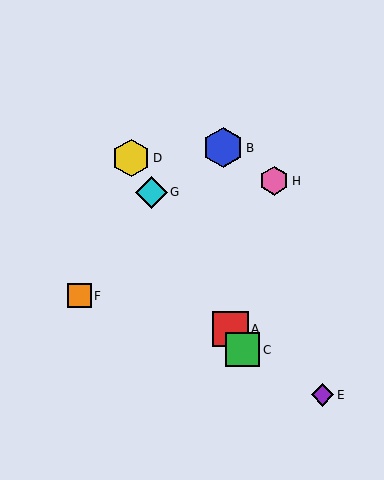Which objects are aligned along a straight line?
Objects A, C, D, G are aligned along a straight line.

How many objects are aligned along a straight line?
4 objects (A, C, D, G) are aligned along a straight line.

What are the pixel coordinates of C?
Object C is at (243, 350).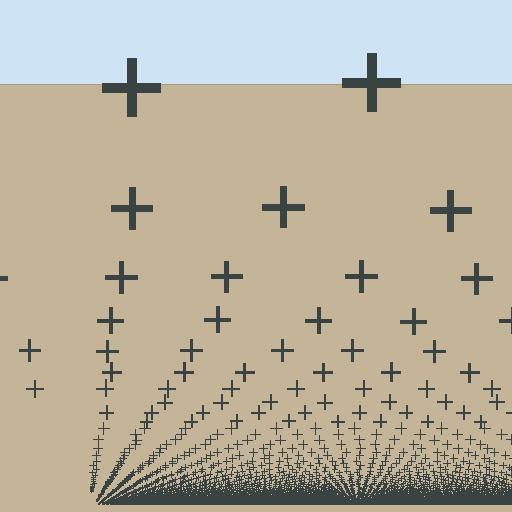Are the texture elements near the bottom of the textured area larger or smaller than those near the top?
Smaller. The gradient is inverted — elements near the bottom are smaller and denser.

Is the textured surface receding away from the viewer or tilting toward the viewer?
The surface appears to tilt toward the viewer. Texture elements get larger and sparser toward the top.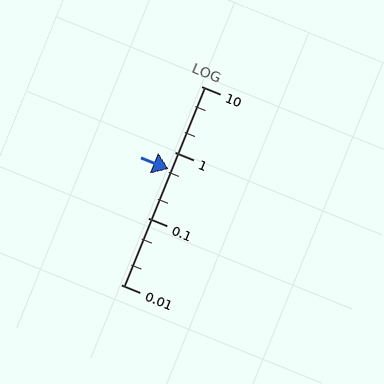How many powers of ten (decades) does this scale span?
The scale spans 3 decades, from 0.01 to 10.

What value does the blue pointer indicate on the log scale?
The pointer indicates approximately 0.55.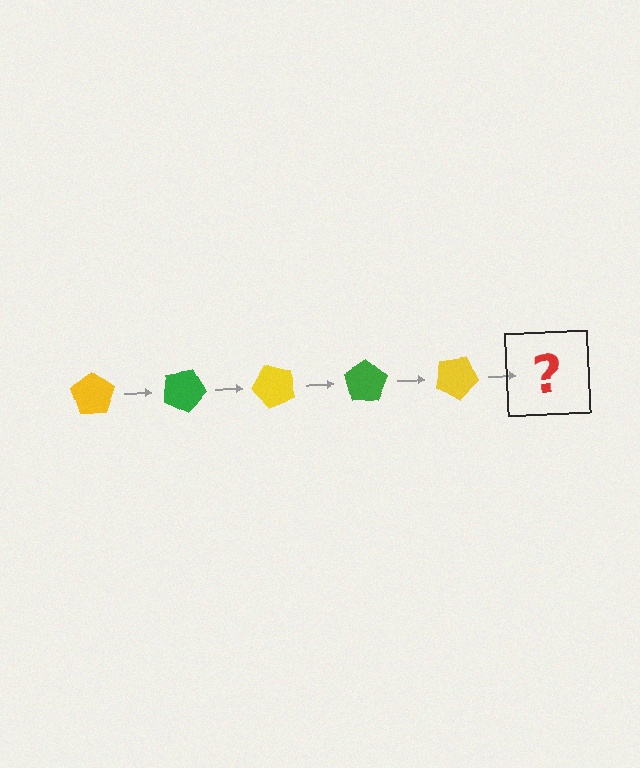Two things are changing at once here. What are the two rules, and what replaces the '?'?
The two rules are that it rotates 25 degrees each step and the color cycles through yellow and green. The '?' should be a green pentagon, rotated 125 degrees from the start.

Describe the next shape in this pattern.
It should be a green pentagon, rotated 125 degrees from the start.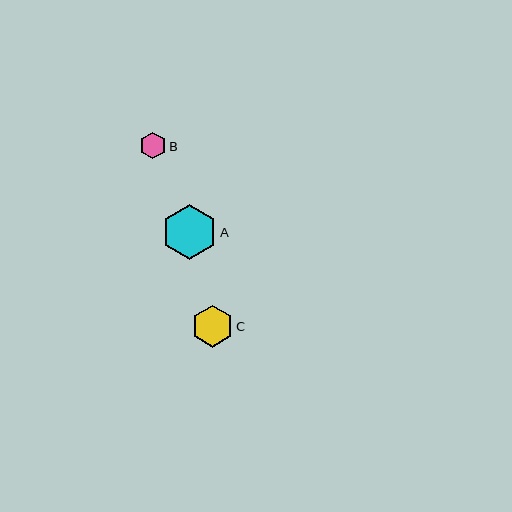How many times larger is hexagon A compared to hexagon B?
Hexagon A is approximately 2.1 times the size of hexagon B.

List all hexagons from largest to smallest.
From largest to smallest: A, C, B.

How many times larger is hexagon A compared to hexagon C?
Hexagon A is approximately 1.3 times the size of hexagon C.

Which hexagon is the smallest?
Hexagon B is the smallest with a size of approximately 26 pixels.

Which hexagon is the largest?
Hexagon A is the largest with a size of approximately 55 pixels.